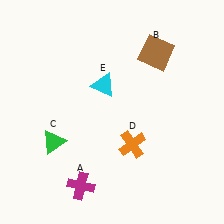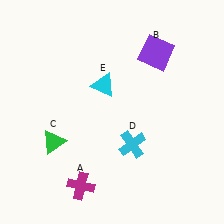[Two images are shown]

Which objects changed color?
B changed from brown to purple. D changed from orange to cyan.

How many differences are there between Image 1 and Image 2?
There are 2 differences between the two images.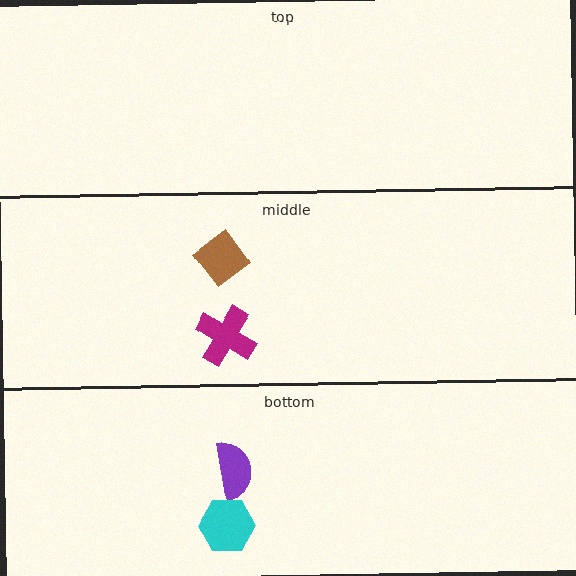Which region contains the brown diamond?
The middle region.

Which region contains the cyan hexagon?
The bottom region.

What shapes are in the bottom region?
The purple semicircle, the cyan hexagon.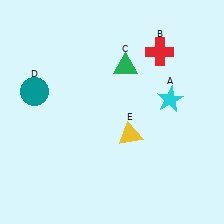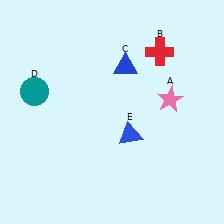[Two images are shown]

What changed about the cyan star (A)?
In Image 1, A is cyan. In Image 2, it changed to pink.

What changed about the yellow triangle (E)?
In Image 1, E is yellow. In Image 2, it changed to blue.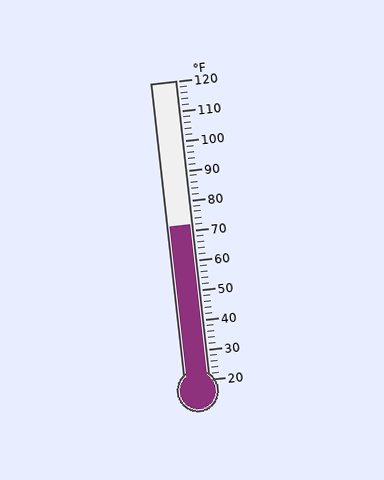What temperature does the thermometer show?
The thermometer shows approximately 72°F.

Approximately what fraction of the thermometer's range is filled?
The thermometer is filled to approximately 50% of its range.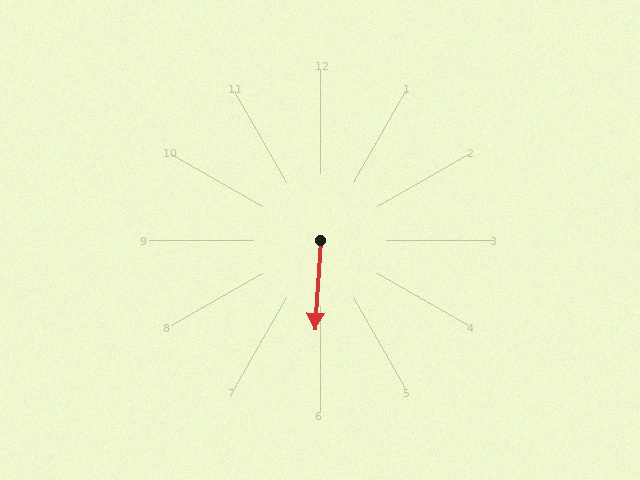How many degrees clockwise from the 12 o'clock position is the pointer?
Approximately 184 degrees.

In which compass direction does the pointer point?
South.